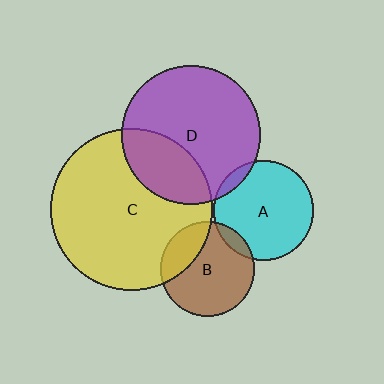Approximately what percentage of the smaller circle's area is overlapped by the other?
Approximately 10%.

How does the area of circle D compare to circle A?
Approximately 1.9 times.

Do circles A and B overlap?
Yes.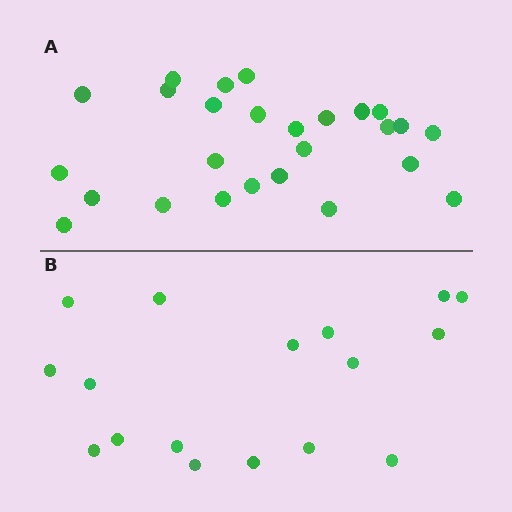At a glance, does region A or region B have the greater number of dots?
Region A (the top region) has more dots.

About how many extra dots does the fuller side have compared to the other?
Region A has roughly 8 or so more dots than region B.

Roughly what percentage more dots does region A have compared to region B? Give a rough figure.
About 55% more.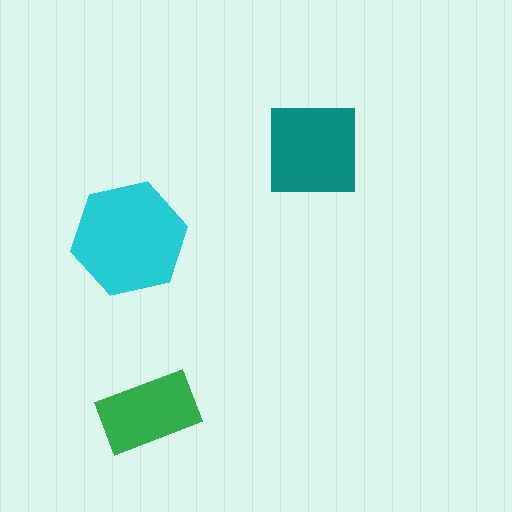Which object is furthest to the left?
The cyan hexagon is leftmost.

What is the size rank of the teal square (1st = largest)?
2nd.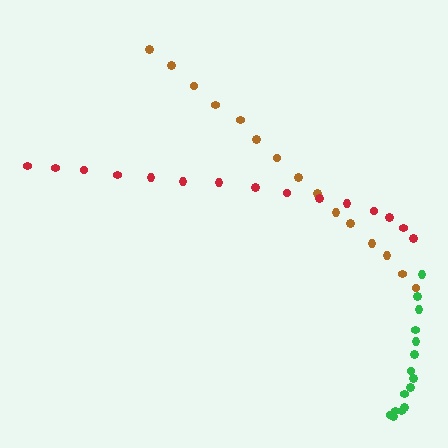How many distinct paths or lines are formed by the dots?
There are 3 distinct paths.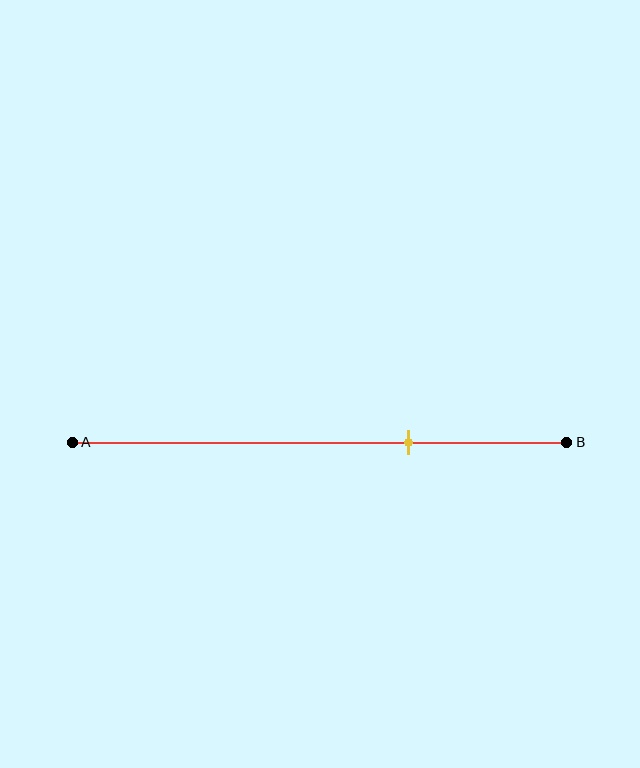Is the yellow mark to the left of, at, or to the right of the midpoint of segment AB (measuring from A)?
The yellow mark is to the right of the midpoint of segment AB.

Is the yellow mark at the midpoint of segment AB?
No, the mark is at about 70% from A, not at the 50% midpoint.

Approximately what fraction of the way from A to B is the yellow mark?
The yellow mark is approximately 70% of the way from A to B.